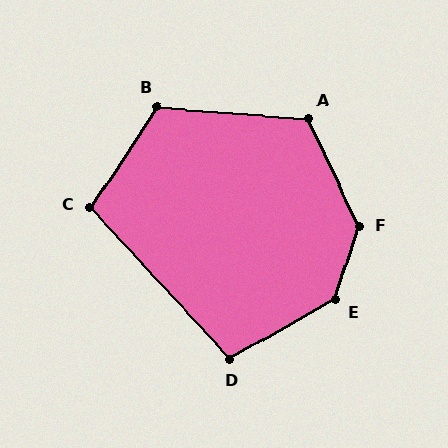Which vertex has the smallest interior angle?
C, at approximately 104 degrees.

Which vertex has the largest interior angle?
F, at approximately 137 degrees.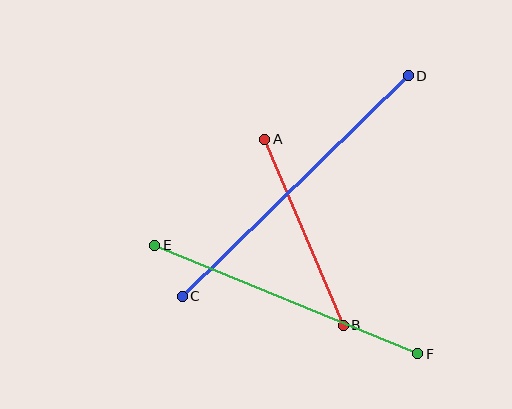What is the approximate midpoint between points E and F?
The midpoint is at approximately (286, 299) pixels.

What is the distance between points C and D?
The distance is approximately 316 pixels.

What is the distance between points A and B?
The distance is approximately 202 pixels.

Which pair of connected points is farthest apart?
Points C and D are farthest apart.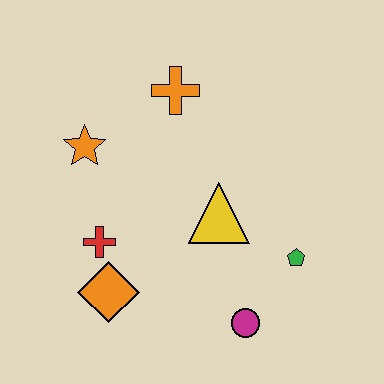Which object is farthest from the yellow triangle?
The orange star is farthest from the yellow triangle.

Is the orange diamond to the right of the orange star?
Yes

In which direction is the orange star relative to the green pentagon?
The orange star is to the left of the green pentagon.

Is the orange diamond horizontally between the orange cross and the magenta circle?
No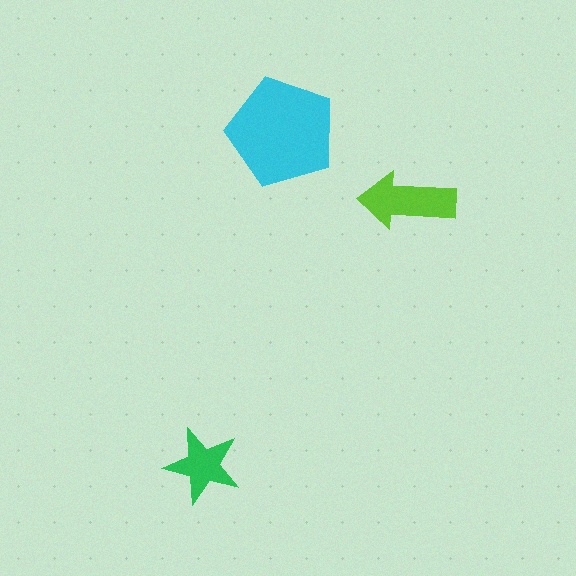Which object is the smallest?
The green star.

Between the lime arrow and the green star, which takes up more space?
The lime arrow.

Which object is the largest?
The cyan pentagon.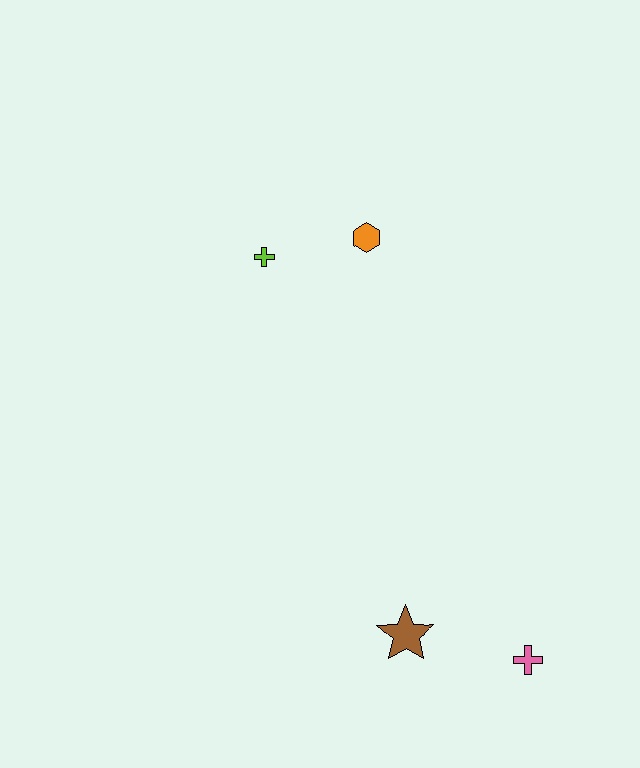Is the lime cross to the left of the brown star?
Yes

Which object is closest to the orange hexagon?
The lime cross is closest to the orange hexagon.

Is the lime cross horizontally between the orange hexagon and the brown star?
No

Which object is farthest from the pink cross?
The lime cross is farthest from the pink cross.